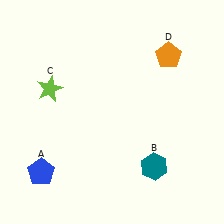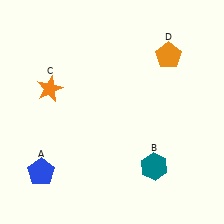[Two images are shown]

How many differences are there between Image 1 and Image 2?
There is 1 difference between the two images.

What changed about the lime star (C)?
In Image 1, C is lime. In Image 2, it changed to orange.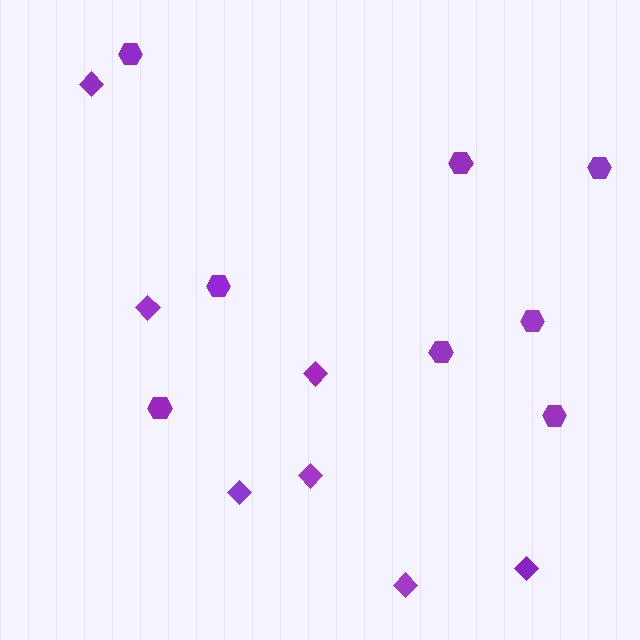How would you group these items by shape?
There are 2 groups: one group of diamonds (7) and one group of hexagons (8).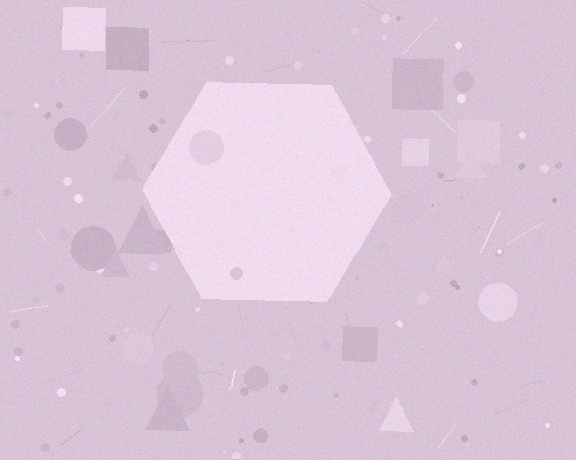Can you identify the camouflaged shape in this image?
The camouflaged shape is a hexagon.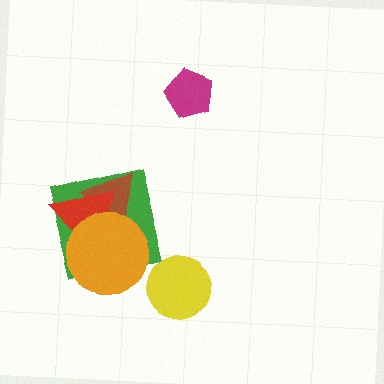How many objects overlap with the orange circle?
3 objects overlap with the orange circle.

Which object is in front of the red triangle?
The orange circle is in front of the red triangle.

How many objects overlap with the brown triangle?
3 objects overlap with the brown triangle.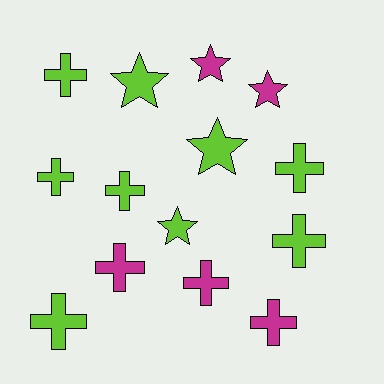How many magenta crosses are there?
There are 3 magenta crosses.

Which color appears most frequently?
Lime, with 9 objects.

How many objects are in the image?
There are 14 objects.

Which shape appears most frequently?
Cross, with 9 objects.